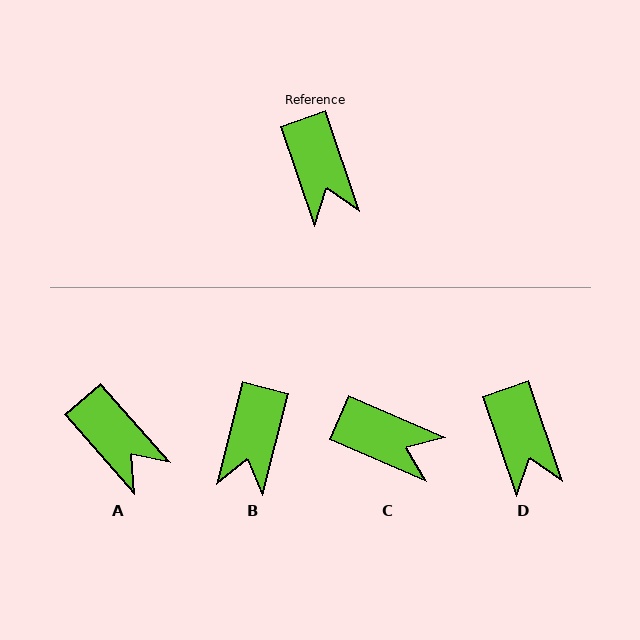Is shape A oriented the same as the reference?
No, it is off by about 23 degrees.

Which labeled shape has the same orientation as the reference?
D.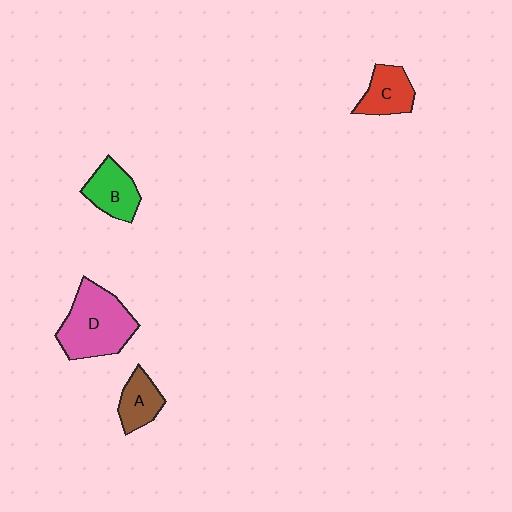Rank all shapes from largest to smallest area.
From largest to smallest: D (pink), B (green), C (red), A (brown).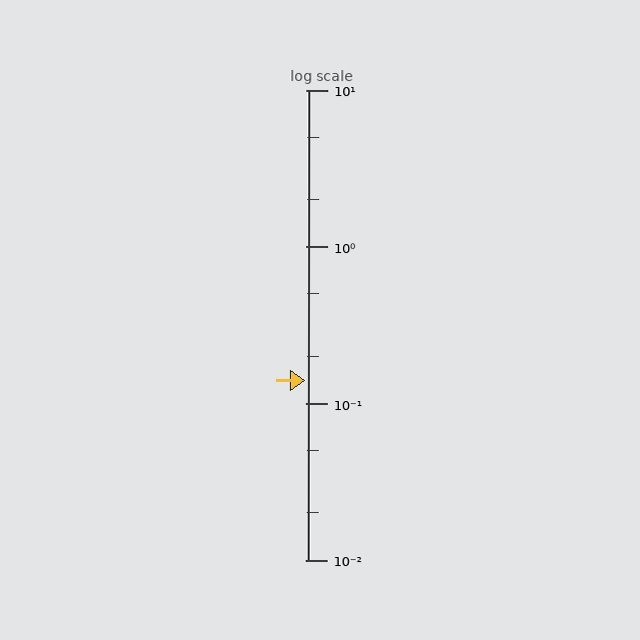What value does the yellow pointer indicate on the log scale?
The pointer indicates approximately 0.14.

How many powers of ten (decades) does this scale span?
The scale spans 3 decades, from 0.01 to 10.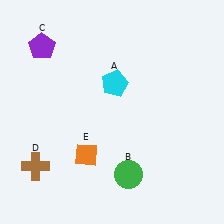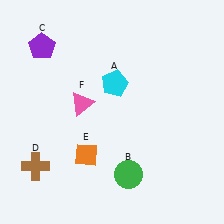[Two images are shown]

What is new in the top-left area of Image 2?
A pink triangle (F) was added in the top-left area of Image 2.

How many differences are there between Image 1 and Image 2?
There is 1 difference between the two images.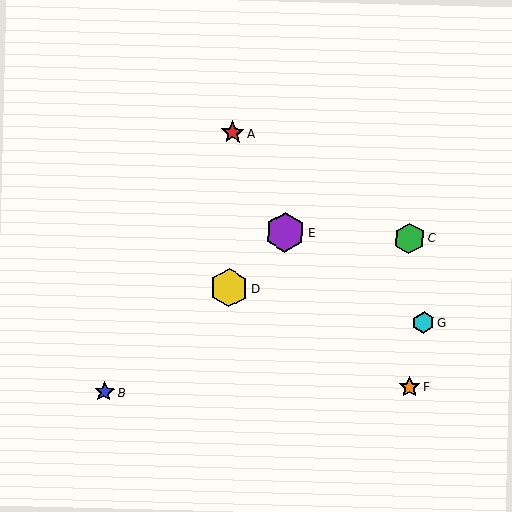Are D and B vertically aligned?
No, D is at x≈229 and B is at x≈104.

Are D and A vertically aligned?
Yes, both are at x≈229.